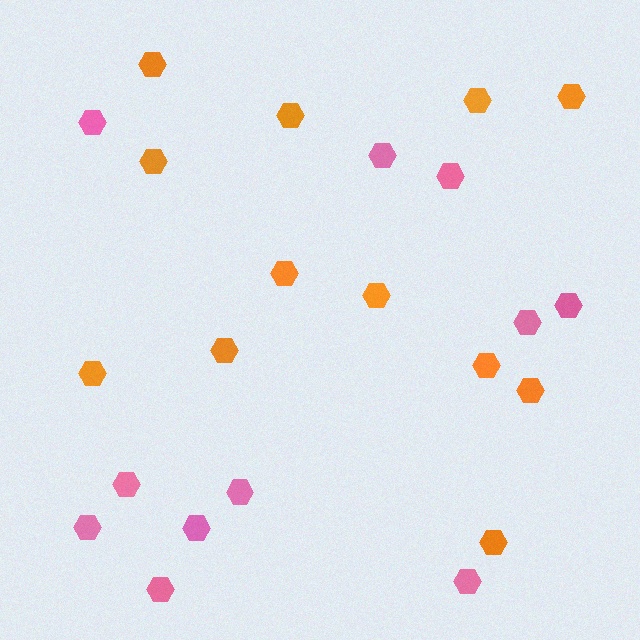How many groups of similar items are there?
There are 2 groups: one group of orange hexagons (12) and one group of pink hexagons (11).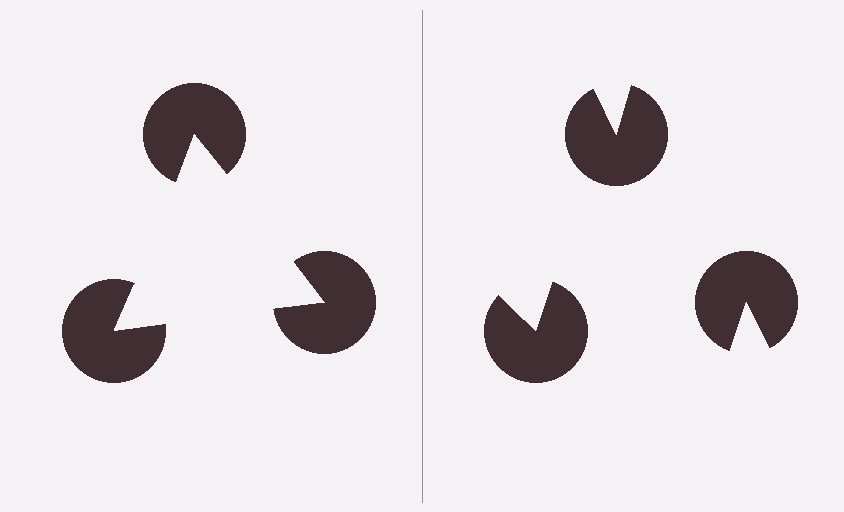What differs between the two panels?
The pac-man discs are positioned identically on both sides; only the wedge orientations differ. On the left they align to a triangle; on the right they are misaligned.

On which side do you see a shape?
An illusory triangle appears on the left side. On the right side the wedge cuts are rotated, so no coherent shape forms.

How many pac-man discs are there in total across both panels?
6 — 3 on each side.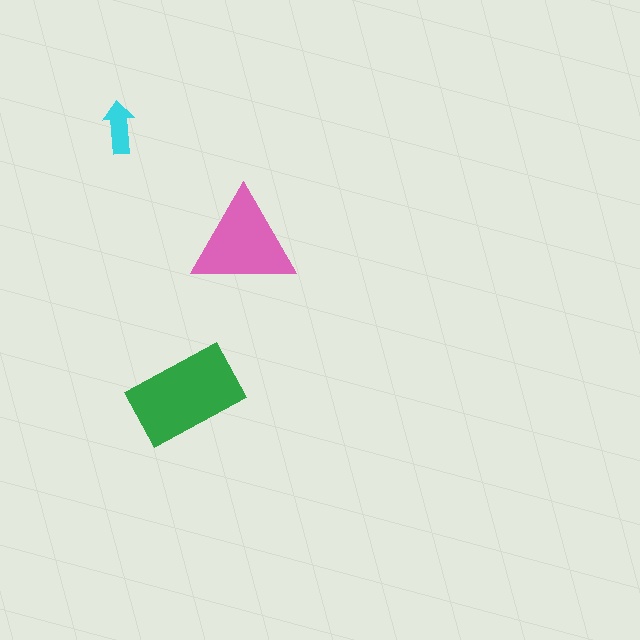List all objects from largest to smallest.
The green rectangle, the pink triangle, the cyan arrow.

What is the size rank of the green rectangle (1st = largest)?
1st.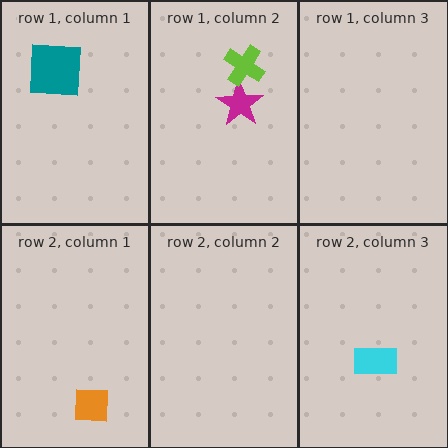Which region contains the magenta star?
The row 1, column 2 region.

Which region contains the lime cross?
The row 1, column 2 region.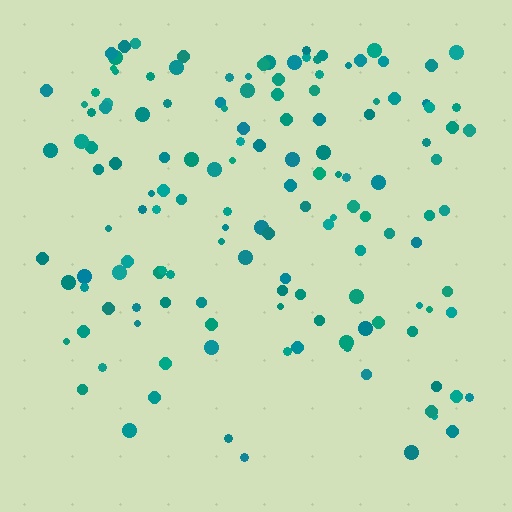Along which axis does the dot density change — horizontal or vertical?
Vertical.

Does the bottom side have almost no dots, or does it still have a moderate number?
Still a moderate number, just noticeably fewer than the top.